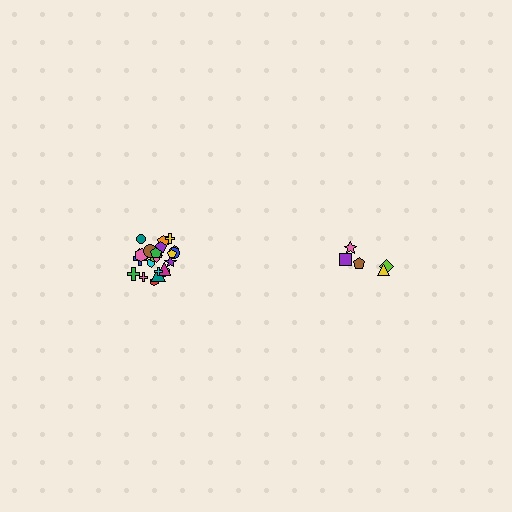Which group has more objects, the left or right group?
The left group.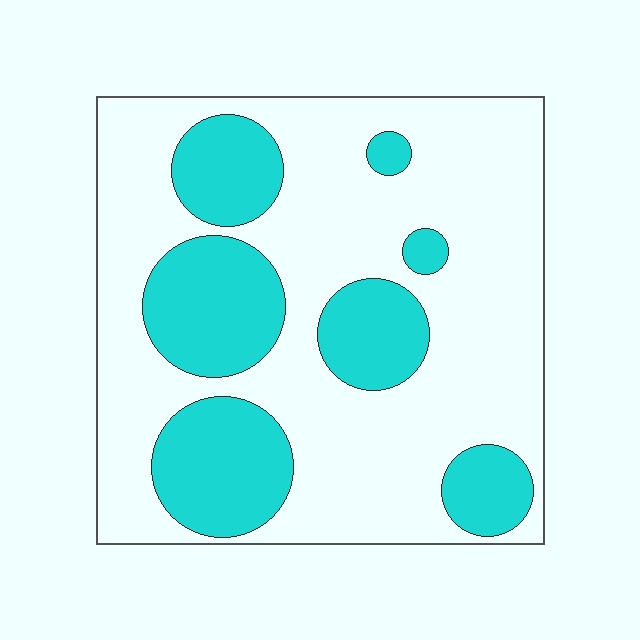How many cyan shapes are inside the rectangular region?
7.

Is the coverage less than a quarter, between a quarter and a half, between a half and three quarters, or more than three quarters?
Between a quarter and a half.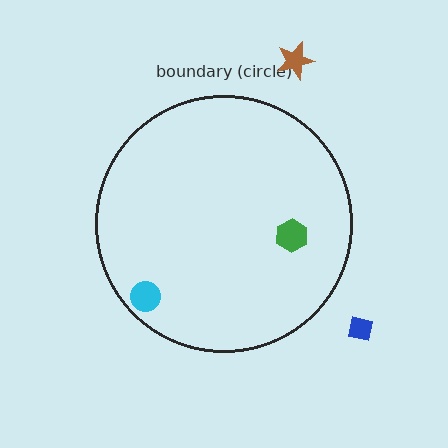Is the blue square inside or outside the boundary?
Outside.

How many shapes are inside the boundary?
2 inside, 2 outside.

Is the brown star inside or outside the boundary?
Outside.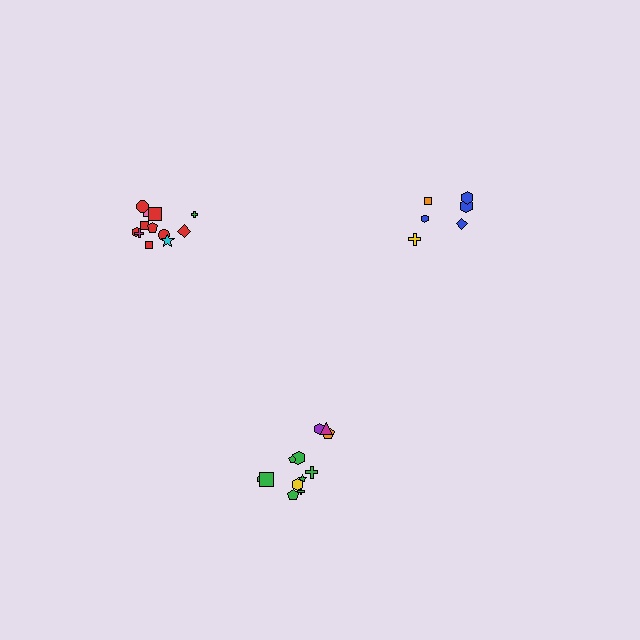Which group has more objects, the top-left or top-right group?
The top-left group.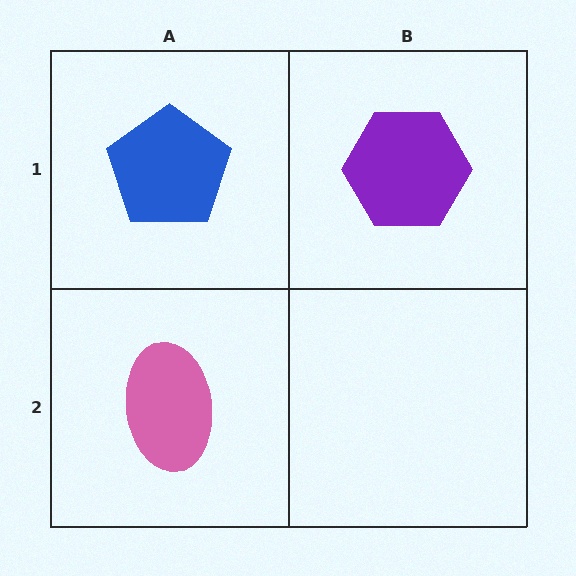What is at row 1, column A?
A blue pentagon.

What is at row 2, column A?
A pink ellipse.